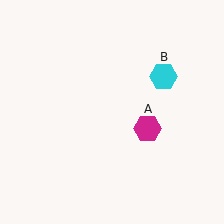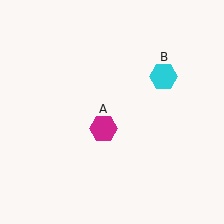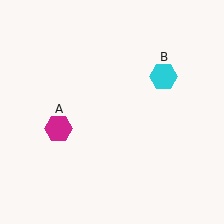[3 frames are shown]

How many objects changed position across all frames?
1 object changed position: magenta hexagon (object A).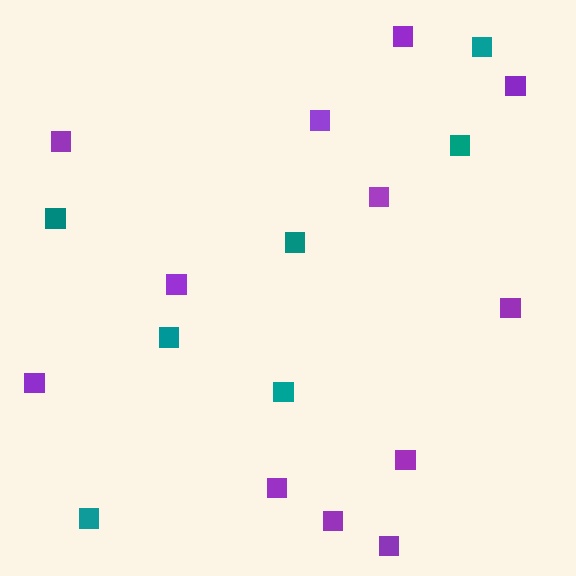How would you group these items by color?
There are 2 groups: one group of purple squares (12) and one group of teal squares (7).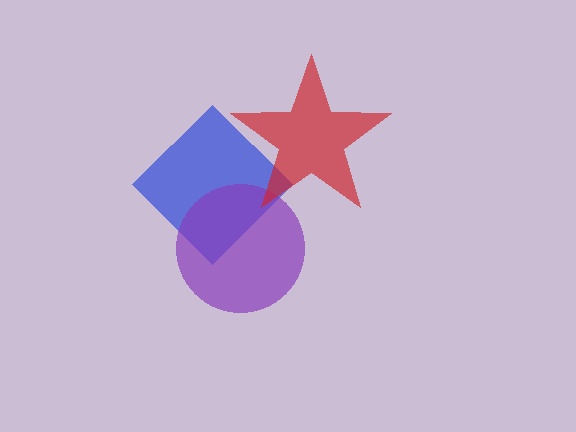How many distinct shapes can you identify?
There are 3 distinct shapes: a blue diamond, a purple circle, a red star.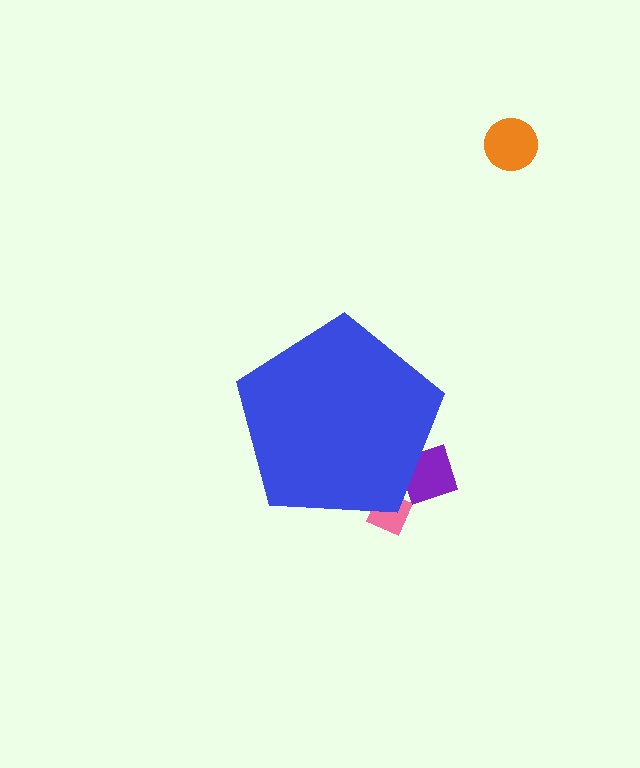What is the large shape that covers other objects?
A blue pentagon.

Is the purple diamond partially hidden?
Yes, the purple diamond is partially hidden behind the blue pentagon.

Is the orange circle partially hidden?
No, the orange circle is fully visible.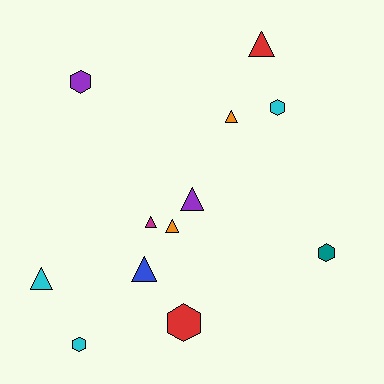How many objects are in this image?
There are 12 objects.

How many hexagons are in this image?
There are 5 hexagons.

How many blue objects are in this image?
There is 1 blue object.